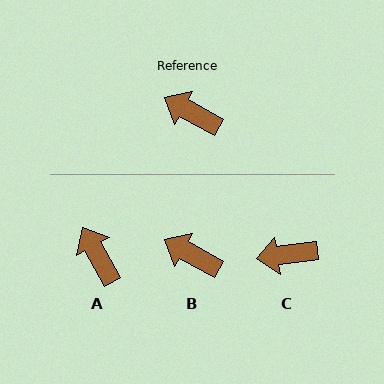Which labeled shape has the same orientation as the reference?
B.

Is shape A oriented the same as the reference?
No, it is off by about 32 degrees.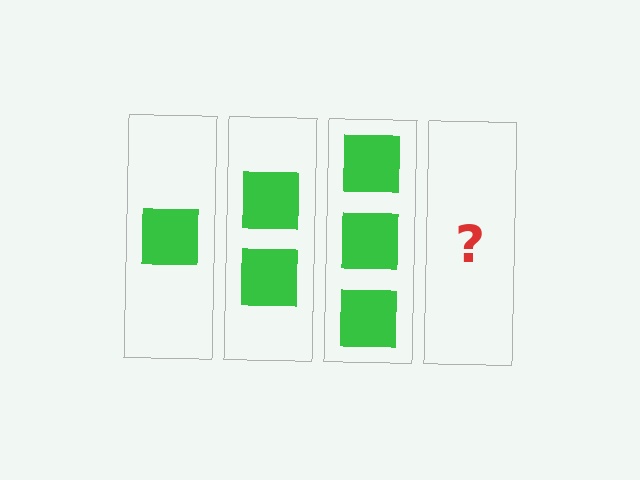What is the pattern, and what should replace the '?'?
The pattern is that each step adds one more square. The '?' should be 4 squares.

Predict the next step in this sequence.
The next step is 4 squares.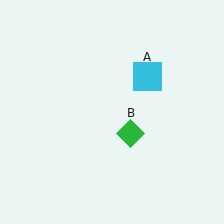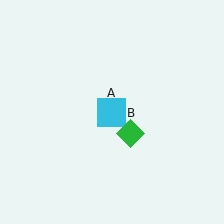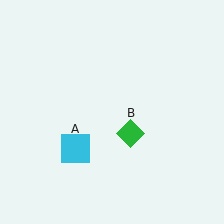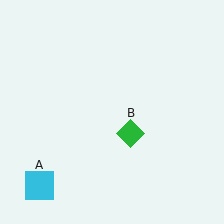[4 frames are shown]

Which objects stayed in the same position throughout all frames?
Green diamond (object B) remained stationary.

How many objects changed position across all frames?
1 object changed position: cyan square (object A).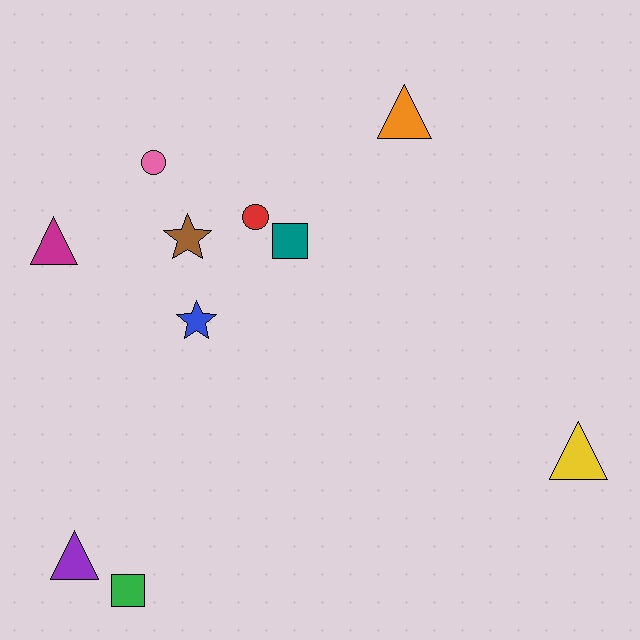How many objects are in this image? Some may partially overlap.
There are 10 objects.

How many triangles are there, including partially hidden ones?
There are 4 triangles.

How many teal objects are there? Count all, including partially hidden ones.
There is 1 teal object.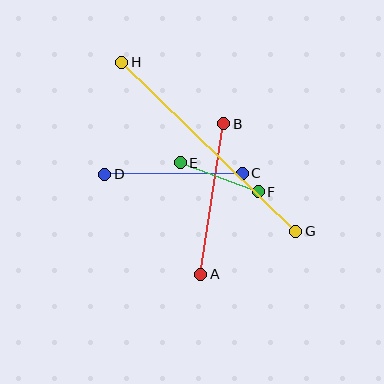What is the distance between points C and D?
The distance is approximately 137 pixels.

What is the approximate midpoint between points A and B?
The midpoint is at approximately (212, 199) pixels.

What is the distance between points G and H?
The distance is approximately 243 pixels.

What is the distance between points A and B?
The distance is approximately 152 pixels.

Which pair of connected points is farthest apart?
Points G and H are farthest apart.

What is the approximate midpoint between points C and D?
The midpoint is at approximately (174, 174) pixels.